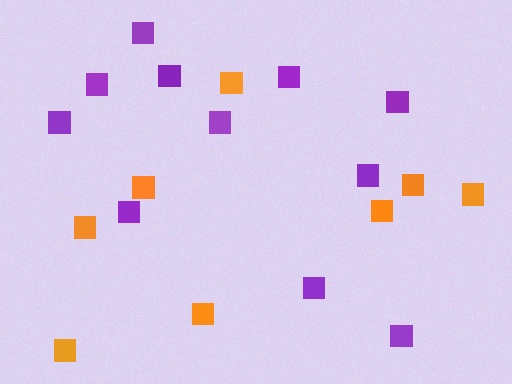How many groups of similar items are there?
There are 2 groups: one group of orange squares (8) and one group of purple squares (11).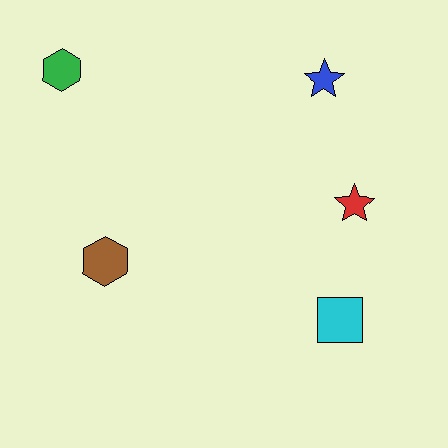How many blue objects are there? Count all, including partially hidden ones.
There is 1 blue object.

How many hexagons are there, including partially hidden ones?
There are 2 hexagons.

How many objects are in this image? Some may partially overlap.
There are 5 objects.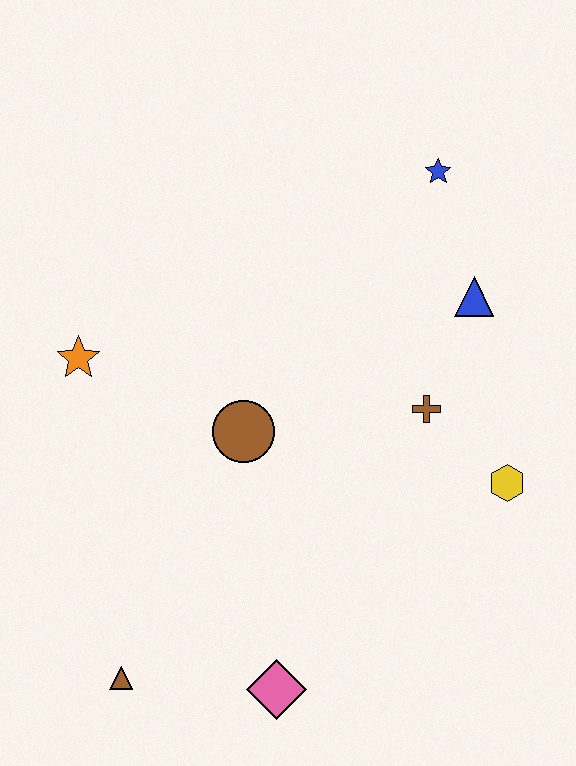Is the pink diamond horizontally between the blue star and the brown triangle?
Yes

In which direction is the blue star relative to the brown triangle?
The blue star is above the brown triangle.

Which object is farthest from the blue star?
The brown triangle is farthest from the blue star.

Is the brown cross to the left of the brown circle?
No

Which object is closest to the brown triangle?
The pink diamond is closest to the brown triangle.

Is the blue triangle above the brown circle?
Yes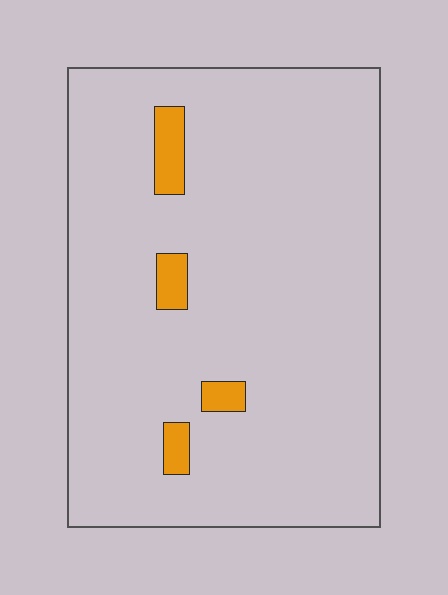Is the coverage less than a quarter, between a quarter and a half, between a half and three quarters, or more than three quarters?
Less than a quarter.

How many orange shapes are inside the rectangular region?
4.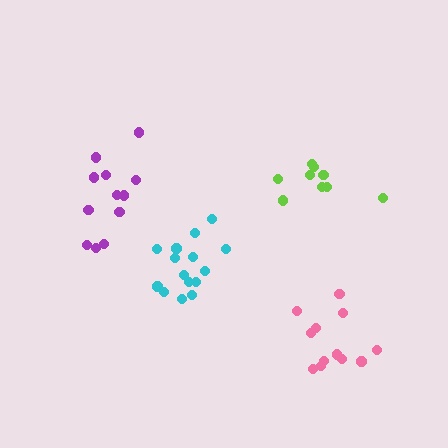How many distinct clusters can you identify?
There are 4 distinct clusters.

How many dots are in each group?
Group 1: 12 dots, Group 2: 9 dots, Group 3: 15 dots, Group 4: 12 dots (48 total).